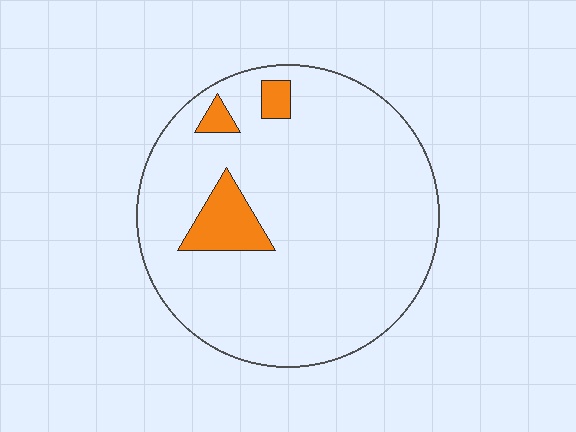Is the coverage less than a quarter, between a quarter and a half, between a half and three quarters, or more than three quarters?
Less than a quarter.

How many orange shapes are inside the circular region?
3.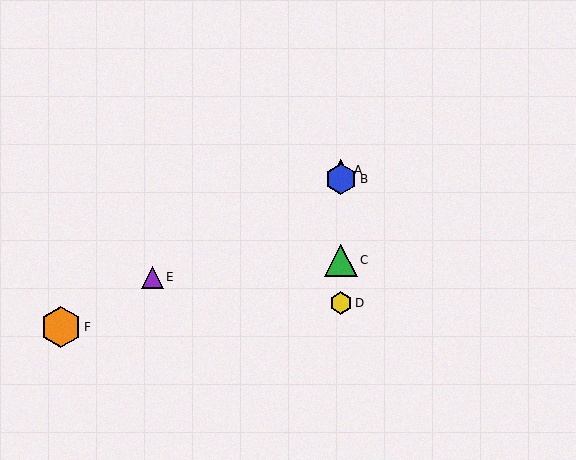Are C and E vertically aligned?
No, C is at x≈341 and E is at x≈152.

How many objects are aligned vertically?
4 objects (A, B, C, D) are aligned vertically.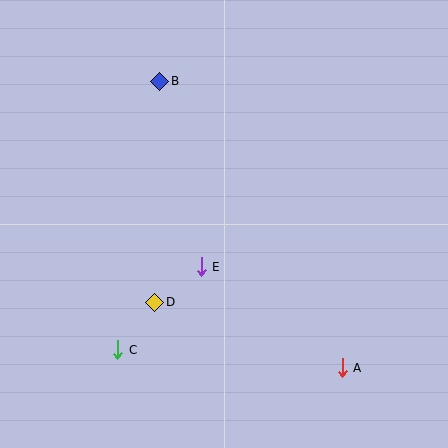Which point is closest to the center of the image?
Point E at (201, 267) is closest to the center.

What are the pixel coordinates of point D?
Point D is at (155, 302).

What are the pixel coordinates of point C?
Point C is at (118, 350).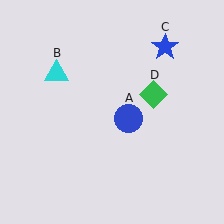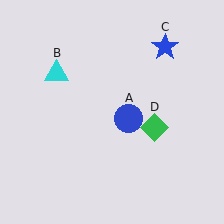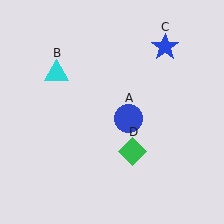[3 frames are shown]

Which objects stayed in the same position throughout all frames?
Blue circle (object A) and cyan triangle (object B) and blue star (object C) remained stationary.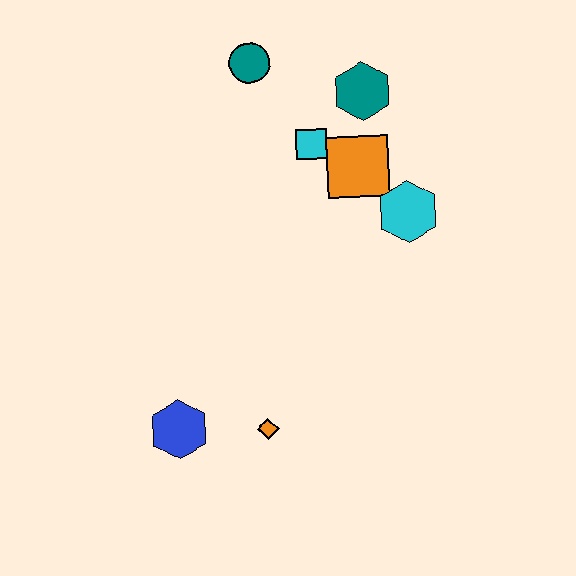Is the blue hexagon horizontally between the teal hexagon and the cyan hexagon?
No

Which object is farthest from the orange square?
The blue hexagon is farthest from the orange square.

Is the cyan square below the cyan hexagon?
No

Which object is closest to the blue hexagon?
The orange diamond is closest to the blue hexagon.